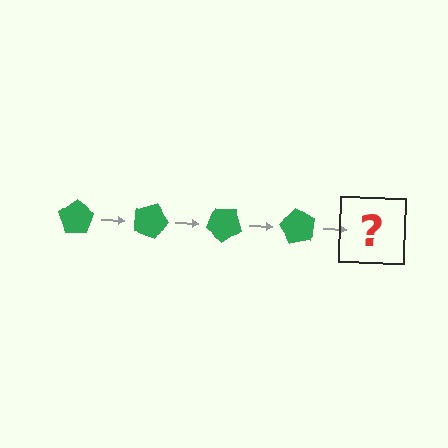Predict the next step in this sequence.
The next step is a green pentagon rotated 80 degrees.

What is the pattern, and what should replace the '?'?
The pattern is that the pentagon rotates 20 degrees each step. The '?' should be a green pentagon rotated 80 degrees.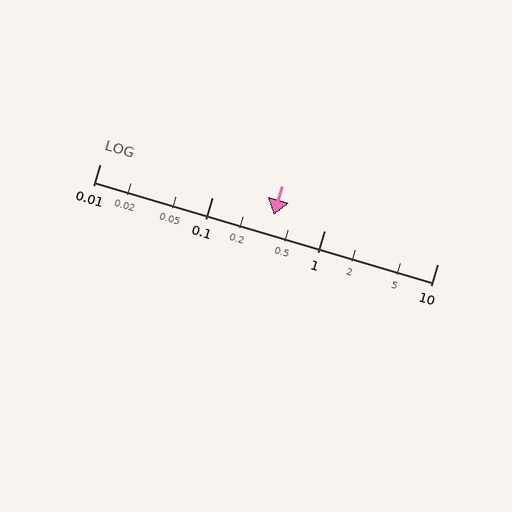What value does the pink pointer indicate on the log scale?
The pointer indicates approximately 0.35.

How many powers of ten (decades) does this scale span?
The scale spans 3 decades, from 0.01 to 10.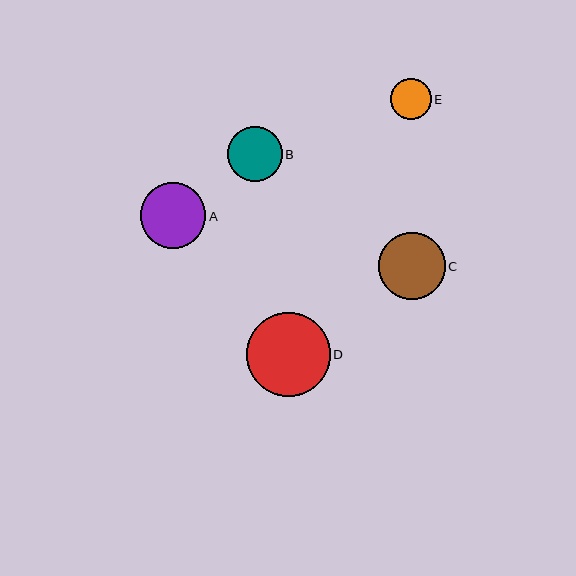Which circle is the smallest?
Circle E is the smallest with a size of approximately 40 pixels.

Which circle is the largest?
Circle D is the largest with a size of approximately 84 pixels.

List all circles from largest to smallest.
From largest to smallest: D, C, A, B, E.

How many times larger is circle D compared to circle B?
Circle D is approximately 1.5 times the size of circle B.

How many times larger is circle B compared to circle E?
Circle B is approximately 1.4 times the size of circle E.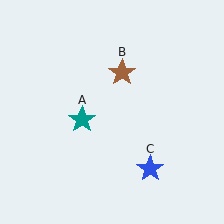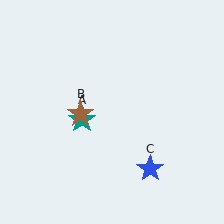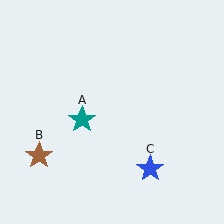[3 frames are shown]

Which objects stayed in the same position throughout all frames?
Teal star (object A) and blue star (object C) remained stationary.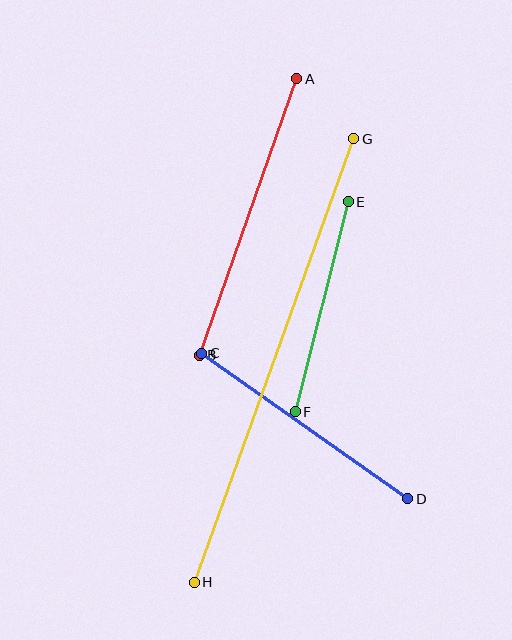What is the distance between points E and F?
The distance is approximately 217 pixels.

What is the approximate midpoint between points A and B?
The midpoint is at approximately (248, 217) pixels.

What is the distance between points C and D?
The distance is approximately 252 pixels.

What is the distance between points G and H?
The distance is approximately 471 pixels.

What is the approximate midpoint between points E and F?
The midpoint is at approximately (322, 307) pixels.